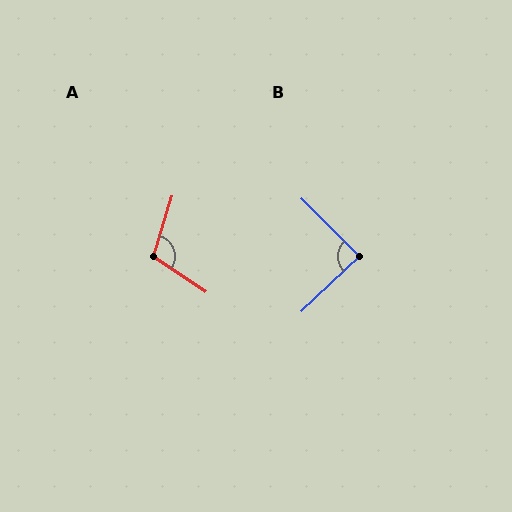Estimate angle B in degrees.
Approximately 88 degrees.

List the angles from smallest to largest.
B (88°), A (107°).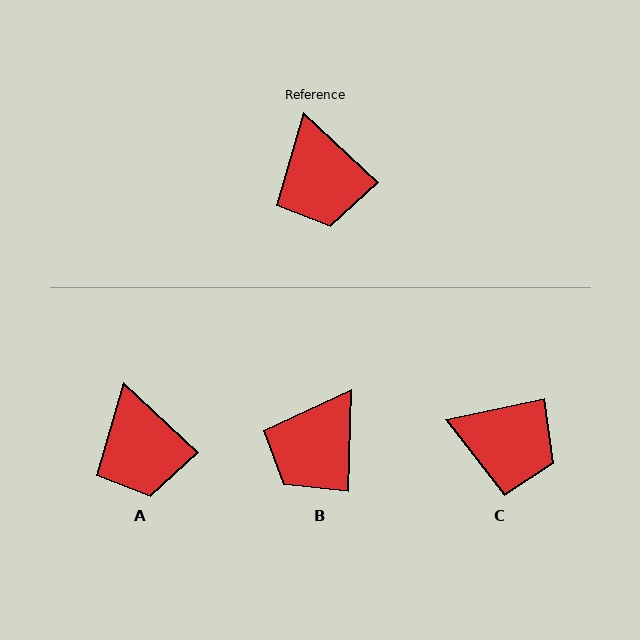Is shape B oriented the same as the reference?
No, it is off by about 49 degrees.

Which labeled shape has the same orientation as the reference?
A.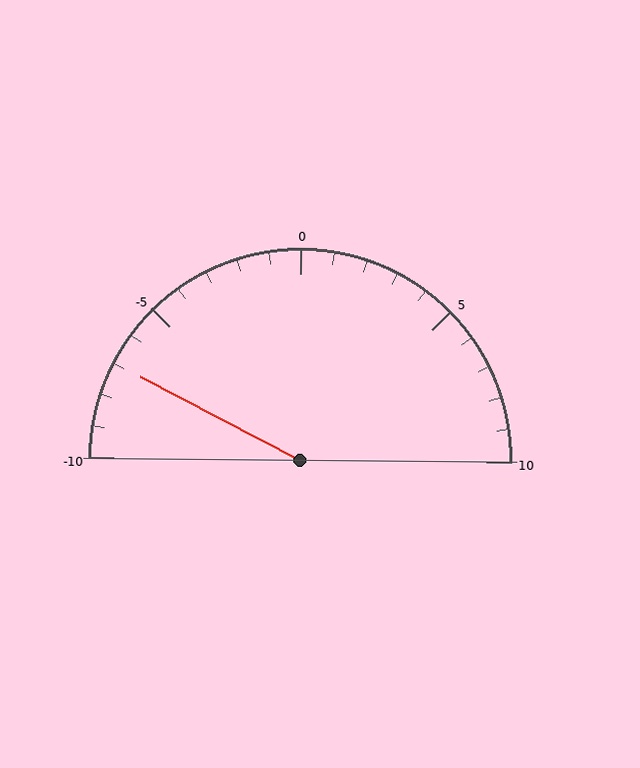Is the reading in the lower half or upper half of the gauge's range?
The reading is in the lower half of the range (-10 to 10).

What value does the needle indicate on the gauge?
The needle indicates approximately -7.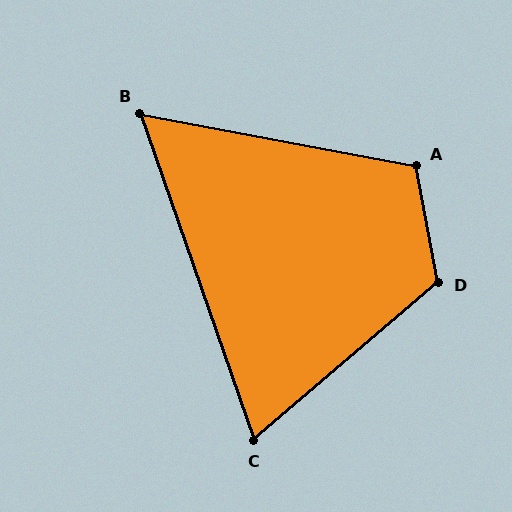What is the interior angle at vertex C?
Approximately 69 degrees (acute).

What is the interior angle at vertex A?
Approximately 111 degrees (obtuse).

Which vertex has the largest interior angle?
D, at approximately 120 degrees.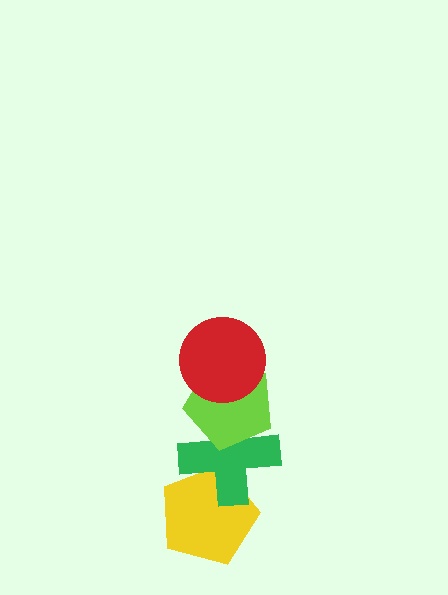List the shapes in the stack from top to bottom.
From top to bottom: the red circle, the lime pentagon, the green cross, the yellow pentagon.